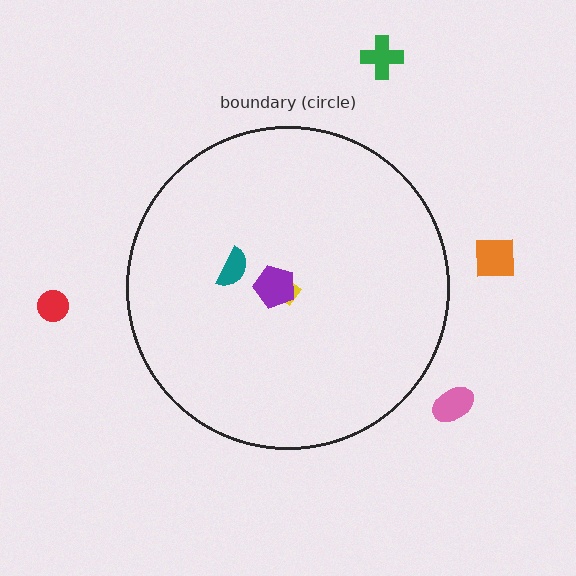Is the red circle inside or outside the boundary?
Outside.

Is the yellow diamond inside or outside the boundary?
Inside.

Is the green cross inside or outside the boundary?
Outside.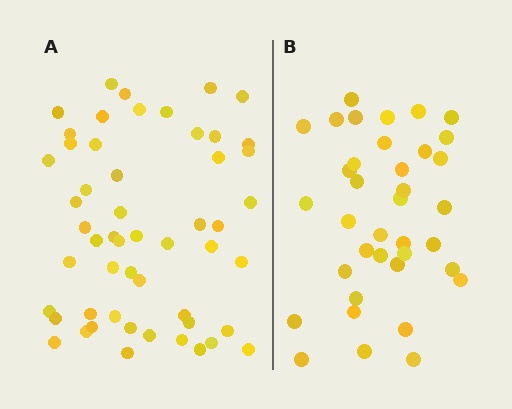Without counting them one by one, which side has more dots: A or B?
Region A (the left region) has more dots.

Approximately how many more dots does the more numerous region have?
Region A has approximately 15 more dots than region B.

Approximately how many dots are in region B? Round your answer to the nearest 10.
About 40 dots. (The exact count is 37, which rounds to 40.)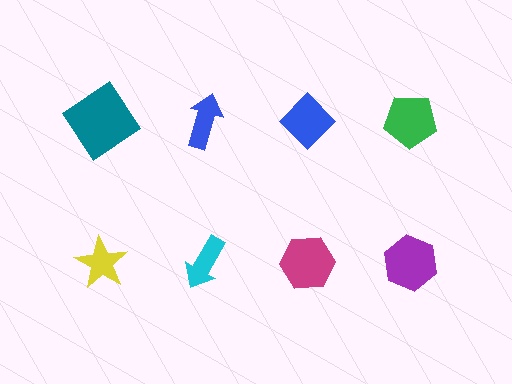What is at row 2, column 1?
A yellow star.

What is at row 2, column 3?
A magenta hexagon.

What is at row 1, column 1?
A teal diamond.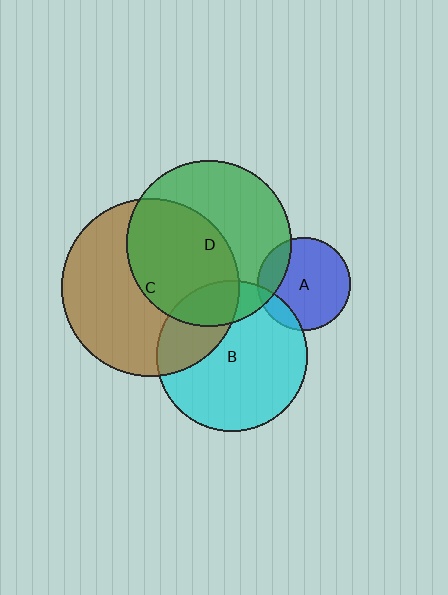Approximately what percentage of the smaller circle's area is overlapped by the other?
Approximately 50%.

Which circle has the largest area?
Circle C (brown).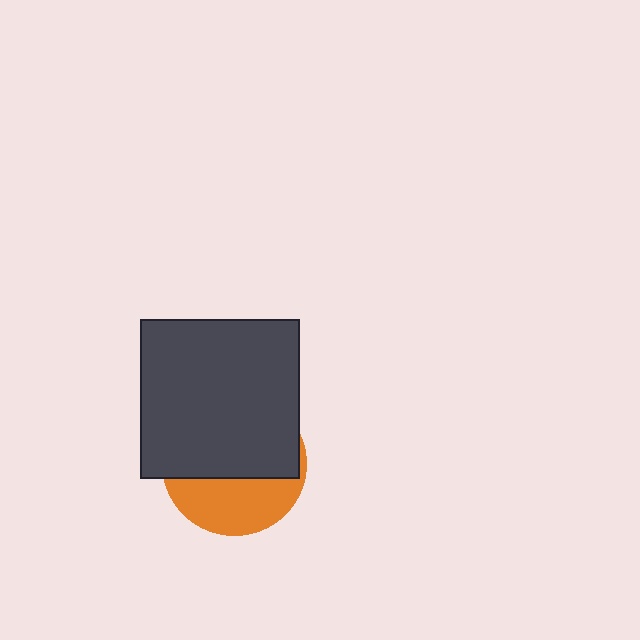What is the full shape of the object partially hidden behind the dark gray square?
The partially hidden object is an orange circle.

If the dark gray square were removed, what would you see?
You would see the complete orange circle.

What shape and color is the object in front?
The object in front is a dark gray square.